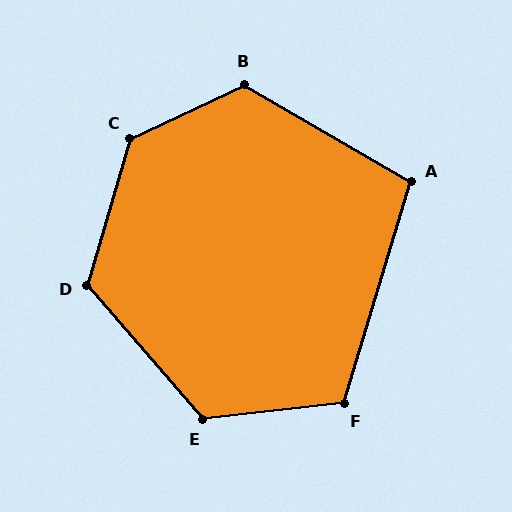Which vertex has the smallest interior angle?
A, at approximately 104 degrees.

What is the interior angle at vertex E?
Approximately 124 degrees (obtuse).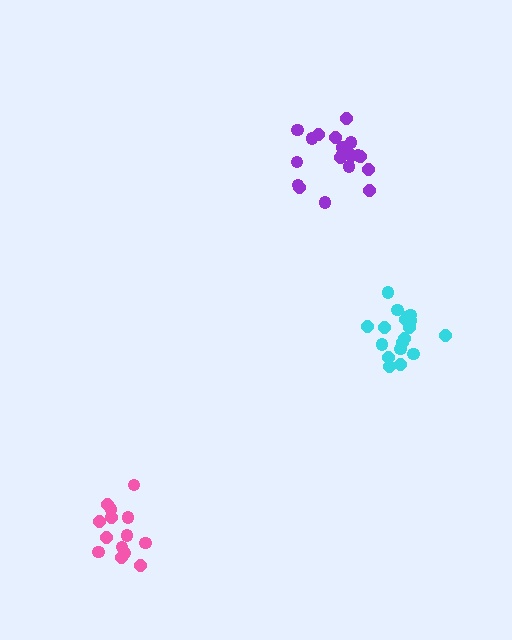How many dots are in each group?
Group 1: 19 dots, Group 2: 18 dots, Group 3: 14 dots (51 total).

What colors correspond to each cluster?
The clusters are colored: purple, cyan, pink.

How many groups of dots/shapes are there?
There are 3 groups.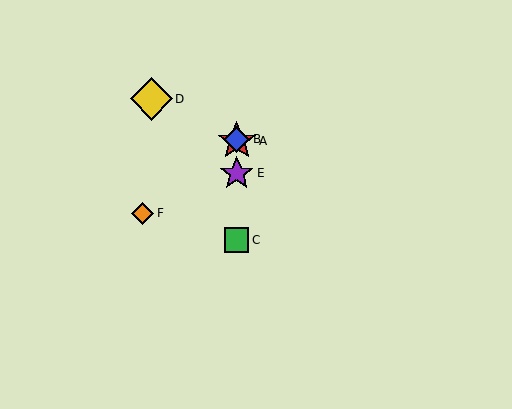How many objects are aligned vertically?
4 objects (A, B, C, E) are aligned vertically.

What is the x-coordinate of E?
Object E is at x≈237.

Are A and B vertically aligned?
Yes, both are at x≈237.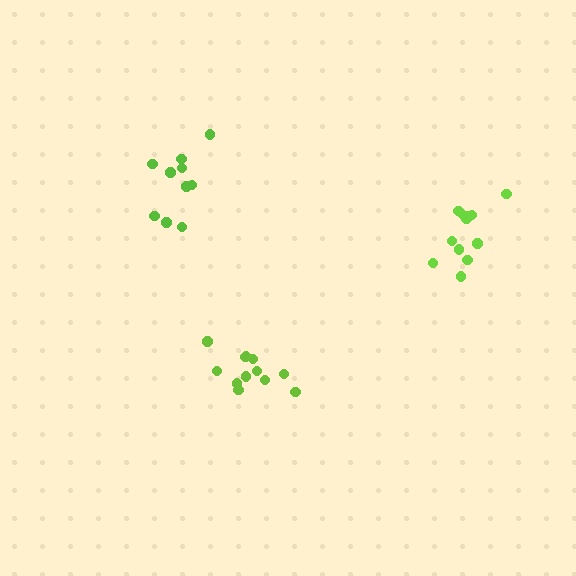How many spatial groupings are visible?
There are 3 spatial groupings.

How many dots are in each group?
Group 1: 12 dots, Group 2: 10 dots, Group 3: 12 dots (34 total).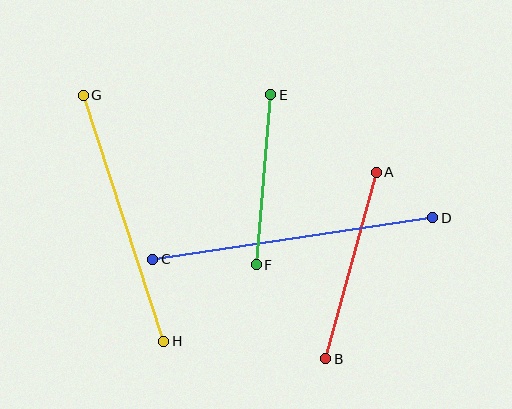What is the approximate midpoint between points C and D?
The midpoint is at approximately (293, 239) pixels.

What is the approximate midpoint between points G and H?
The midpoint is at approximately (123, 218) pixels.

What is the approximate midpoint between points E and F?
The midpoint is at approximately (264, 180) pixels.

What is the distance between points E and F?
The distance is approximately 171 pixels.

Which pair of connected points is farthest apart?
Points C and D are farthest apart.